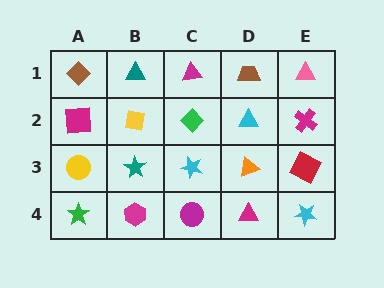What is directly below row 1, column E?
A magenta cross.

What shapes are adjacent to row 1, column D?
A cyan triangle (row 2, column D), a magenta triangle (row 1, column C), a pink triangle (row 1, column E).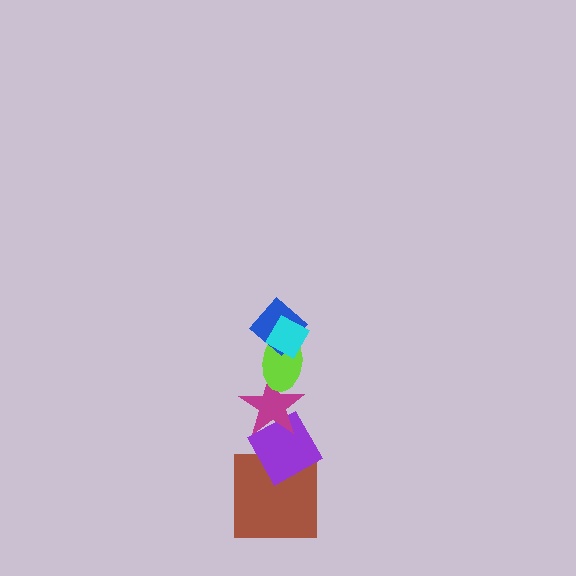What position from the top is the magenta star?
The magenta star is 4th from the top.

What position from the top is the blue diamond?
The blue diamond is 2nd from the top.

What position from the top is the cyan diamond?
The cyan diamond is 1st from the top.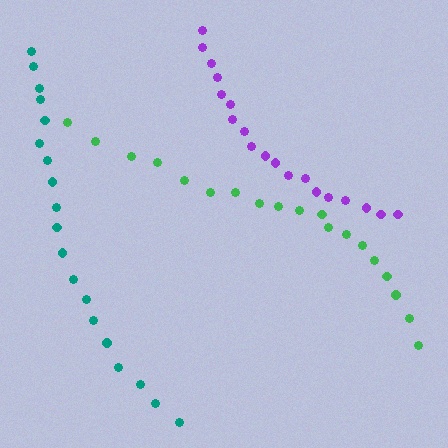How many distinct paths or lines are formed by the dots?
There are 3 distinct paths.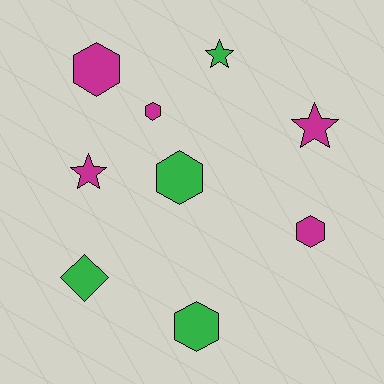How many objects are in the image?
There are 9 objects.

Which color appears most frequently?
Magenta, with 5 objects.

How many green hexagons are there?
There are 2 green hexagons.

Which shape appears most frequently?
Hexagon, with 5 objects.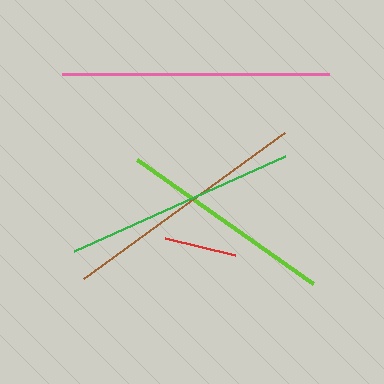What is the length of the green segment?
The green segment is approximately 231 pixels long.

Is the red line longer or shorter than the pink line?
The pink line is longer than the red line.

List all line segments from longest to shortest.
From longest to shortest: pink, brown, green, lime, red.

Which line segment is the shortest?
The red line is the shortest at approximately 72 pixels.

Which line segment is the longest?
The pink line is the longest at approximately 266 pixels.